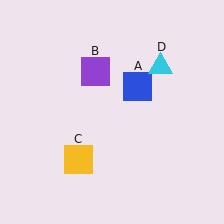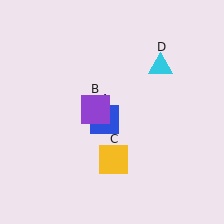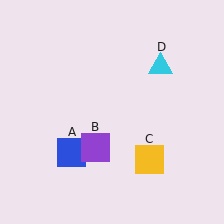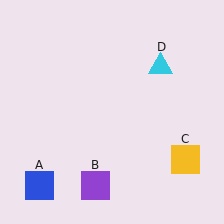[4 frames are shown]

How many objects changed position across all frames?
3 objects changed position: blue square (object A), purple square (object B), yellow square (object C).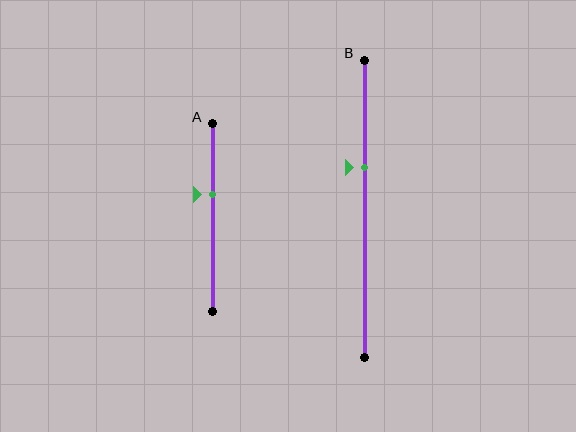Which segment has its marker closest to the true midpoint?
Segment A has its marker closest to the true midpoint.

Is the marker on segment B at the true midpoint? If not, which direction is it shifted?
No, the marker on segment B is shifted upward by about 14% of the segment length.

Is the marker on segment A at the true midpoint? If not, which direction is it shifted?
No, the marker on segment A is shifted upward by about 12% of the segment length.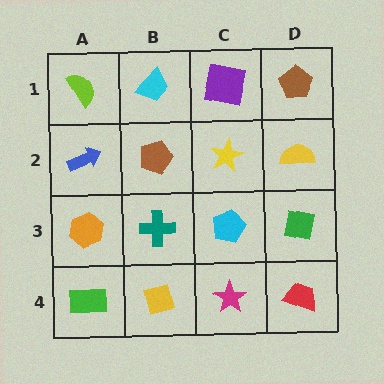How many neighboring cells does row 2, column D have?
3.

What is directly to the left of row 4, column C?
A yellow square.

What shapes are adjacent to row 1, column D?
A yellow semicircle (row 2, column D), a purple square (row 1, column C).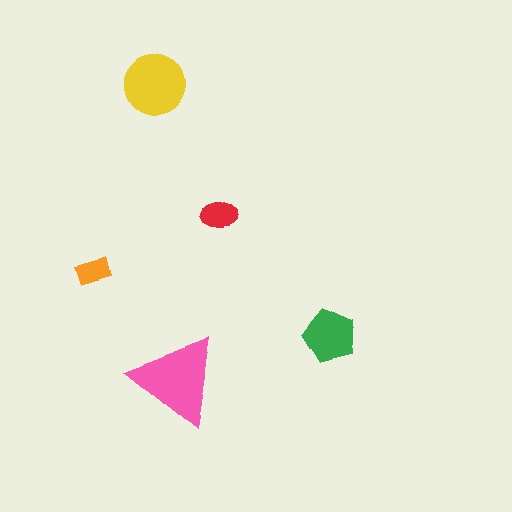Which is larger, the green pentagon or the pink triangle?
The pink triangle.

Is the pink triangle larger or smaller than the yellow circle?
Larger.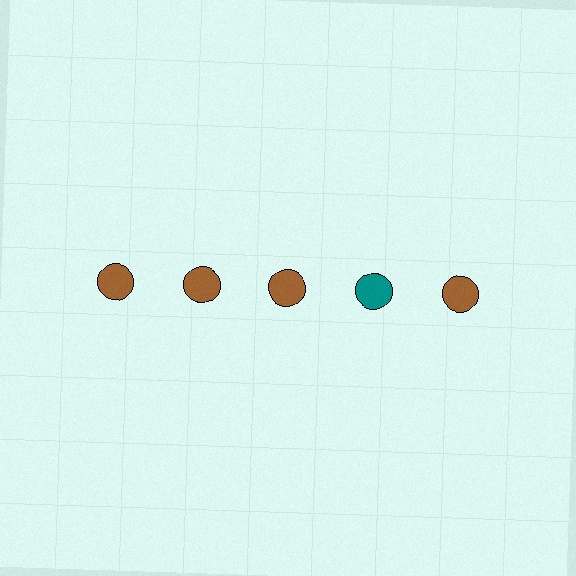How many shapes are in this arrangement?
There are 5 shapes arranged in a grid pattern.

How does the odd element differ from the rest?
It has a different color: teal instead of brown.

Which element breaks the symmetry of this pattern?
The teal circle in the top row, second from right column breaks the symmetry. All other shapes are brown circles.